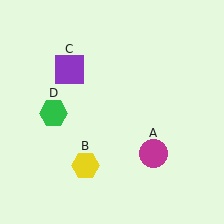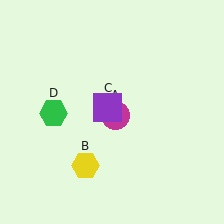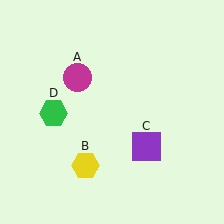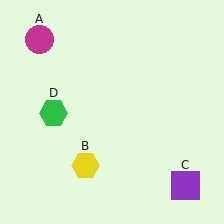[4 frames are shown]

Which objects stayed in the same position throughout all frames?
Yellow hexagon (object B) and green hexagon (object D) remained stationary.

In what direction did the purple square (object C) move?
The purple square (object C) moved down and to the right.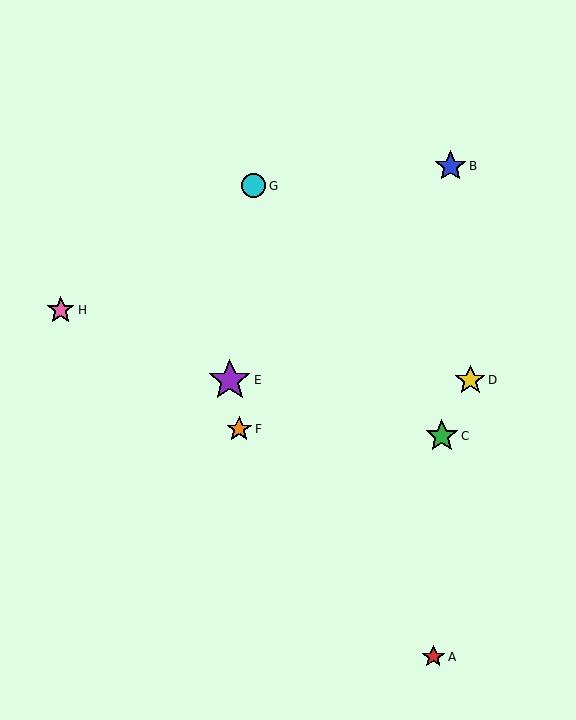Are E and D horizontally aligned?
Yes, both are at y≈380.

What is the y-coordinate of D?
Object D is at y≈380.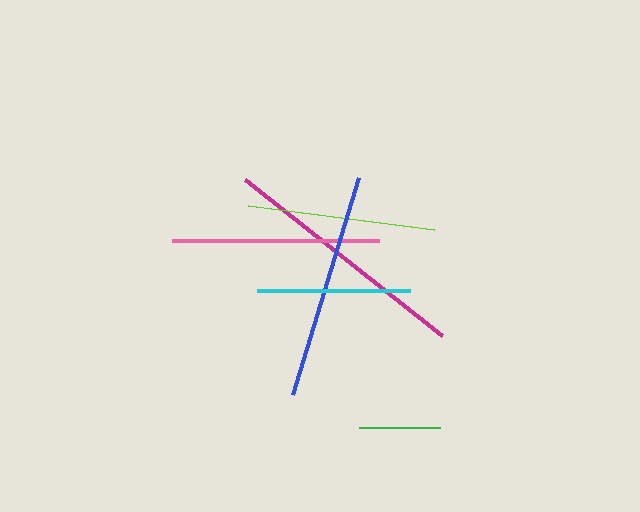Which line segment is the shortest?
The green line is the shortest at approximately 81 pixels.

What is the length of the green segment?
The green segment is approximately 81 pixels long.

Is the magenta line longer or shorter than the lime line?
The magenta line is longer than the lime line.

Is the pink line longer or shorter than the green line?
The pink line is longer than the green line.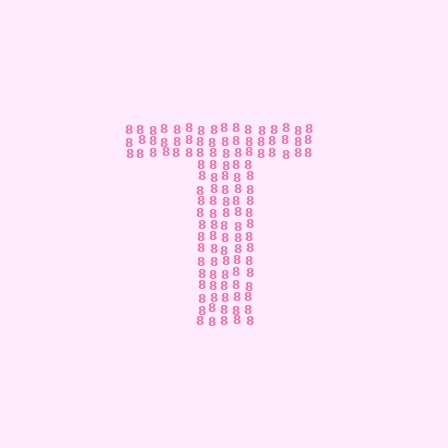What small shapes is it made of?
It is made of small digit 8's.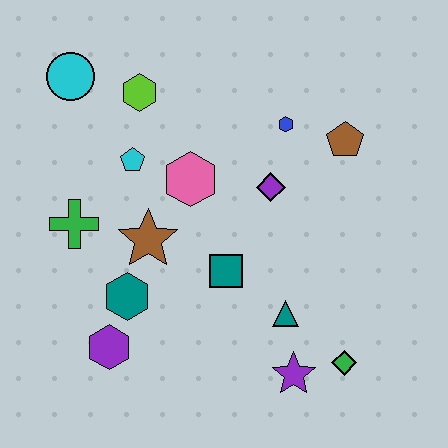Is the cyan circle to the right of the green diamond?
No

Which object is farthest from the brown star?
The green diamond is farthest from the brown star.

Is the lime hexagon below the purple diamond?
No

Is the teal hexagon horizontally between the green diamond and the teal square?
No